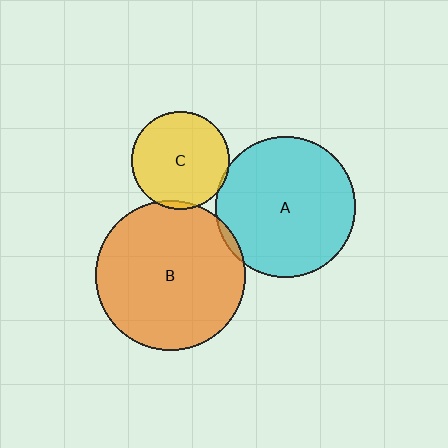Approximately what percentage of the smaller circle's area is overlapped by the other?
Approximately 5%.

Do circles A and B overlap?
Yes.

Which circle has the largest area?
Circle B (orange).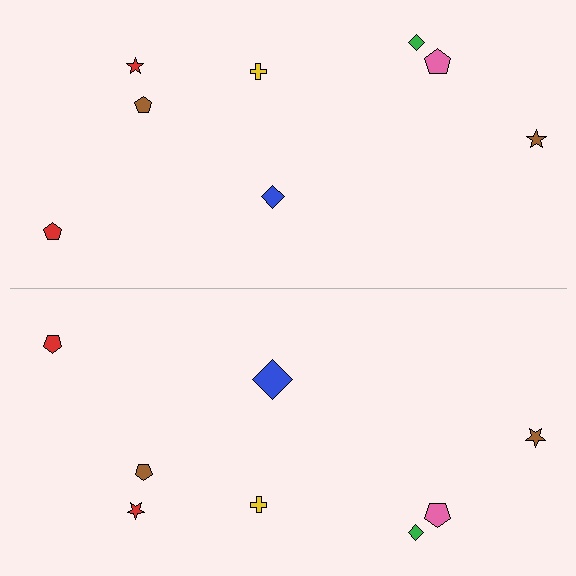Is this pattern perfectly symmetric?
No, the pattern is not perfectly symmetric. The blue diamond on the bottom side has a different size than its mirror counterpart.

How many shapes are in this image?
There are 16 shapes in this image.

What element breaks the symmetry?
The blue diamond on the bottom side has a different size than its mirror counterpart.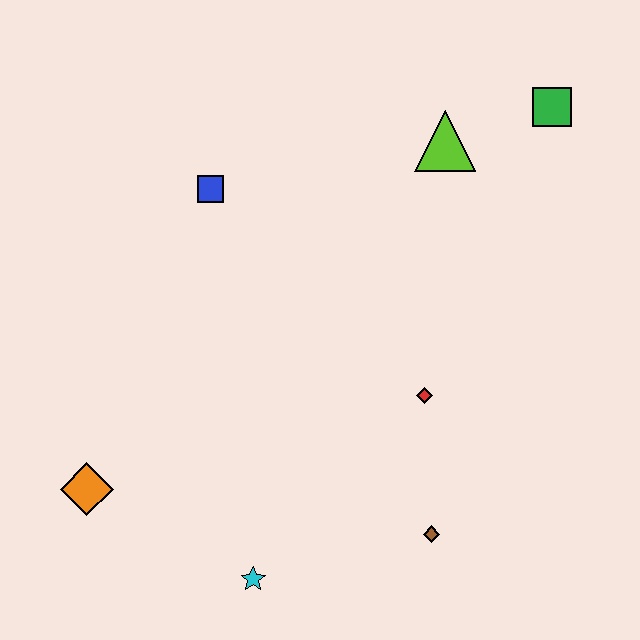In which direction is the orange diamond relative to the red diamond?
The orange diamond is to the left of the red diamond.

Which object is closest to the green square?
The lime triangle is closest to the green square.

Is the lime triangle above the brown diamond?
Yes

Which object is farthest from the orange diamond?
The green square is farthest from the orange diamond.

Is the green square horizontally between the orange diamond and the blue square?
No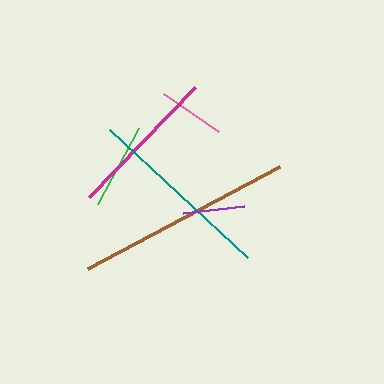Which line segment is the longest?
The brown line is the longest at approximately 218 pixels.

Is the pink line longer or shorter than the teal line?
The teal line is longer than the pink line.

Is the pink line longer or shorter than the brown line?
The brown line is longer than the pink line.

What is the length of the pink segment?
The pink segment is approximately 67 pixels long.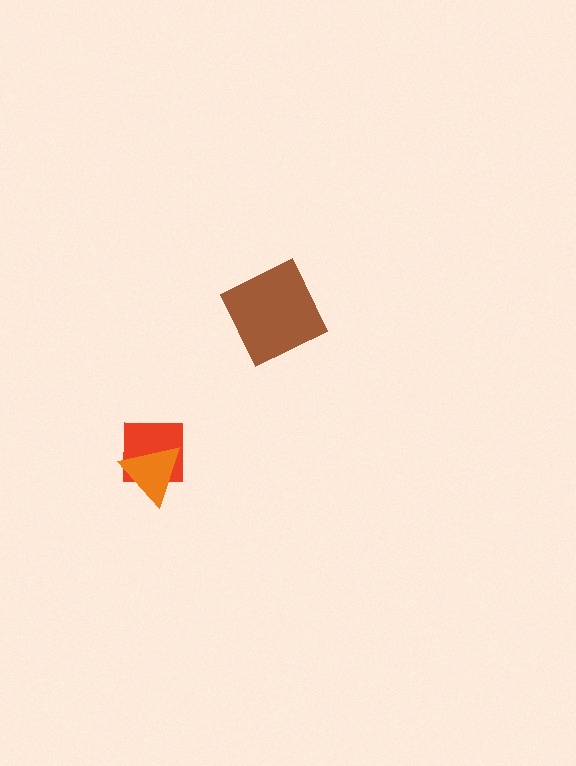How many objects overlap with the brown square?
0 objects overlap with the brown square.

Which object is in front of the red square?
The orange triangle is in front of the red square.